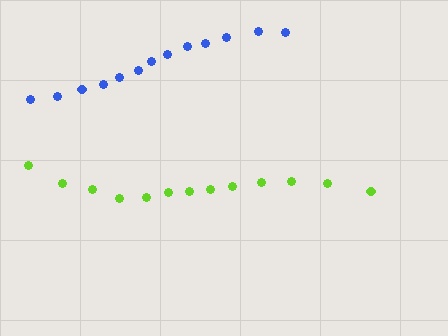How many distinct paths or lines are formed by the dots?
There are 2 distinct paths.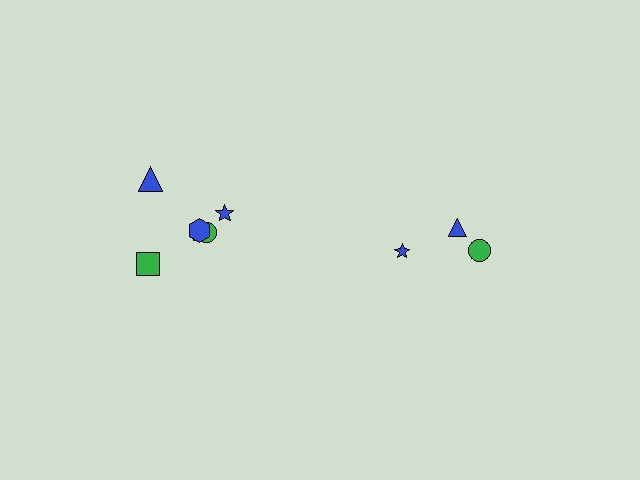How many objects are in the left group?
There are 6 objects.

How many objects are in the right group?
There are 3 objects.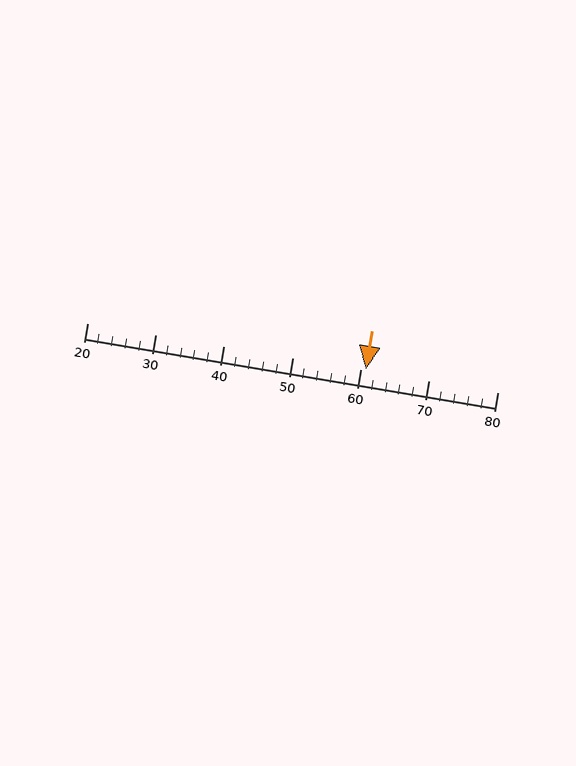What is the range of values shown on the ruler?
The ruler shows values from 20 to 80.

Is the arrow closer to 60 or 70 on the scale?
The arrow is closer to 60.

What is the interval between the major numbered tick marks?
The major tick marks are spaced 10 units apart.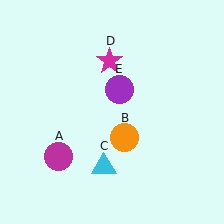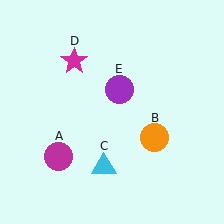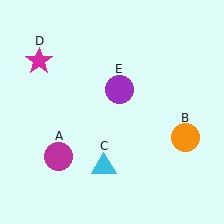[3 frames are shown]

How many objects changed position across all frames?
2 objects changed position: orange circle (object B), magenta star (object D).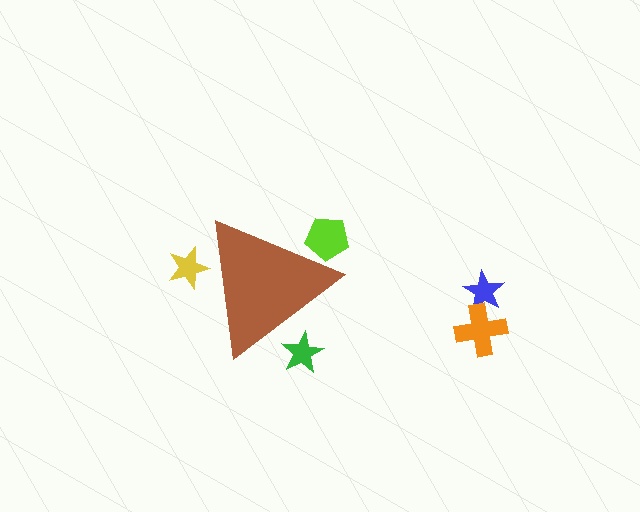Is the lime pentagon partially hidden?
Yes, the lime pentagon is partially hidden behind the brown triangle.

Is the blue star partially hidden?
No, the blue star is fully visible.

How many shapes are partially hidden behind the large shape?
3 shapes are partially hidden.